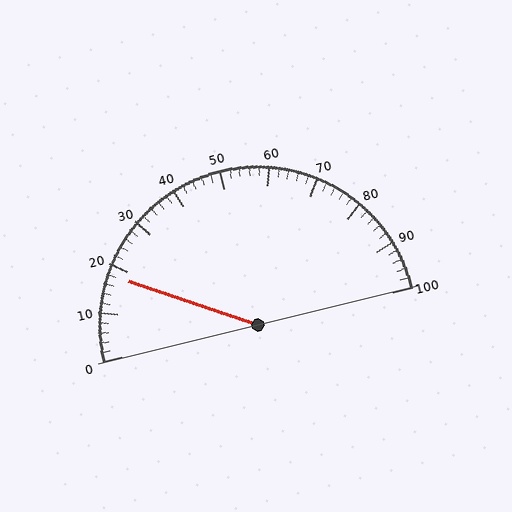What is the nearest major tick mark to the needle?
The nearest major tick mark is 20.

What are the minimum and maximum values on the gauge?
The gauge ranges from 0 to 100.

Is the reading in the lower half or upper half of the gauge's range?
The reading is in the lower half of the range (0 to 100).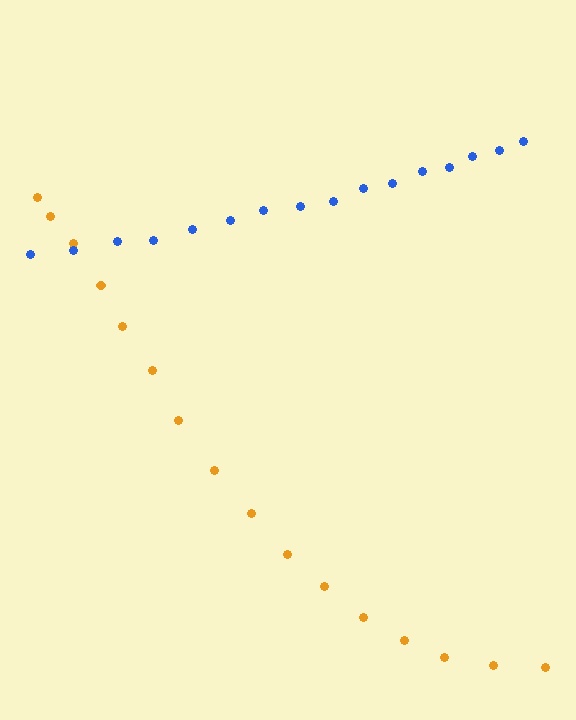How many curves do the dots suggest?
There are 2 distinct paths.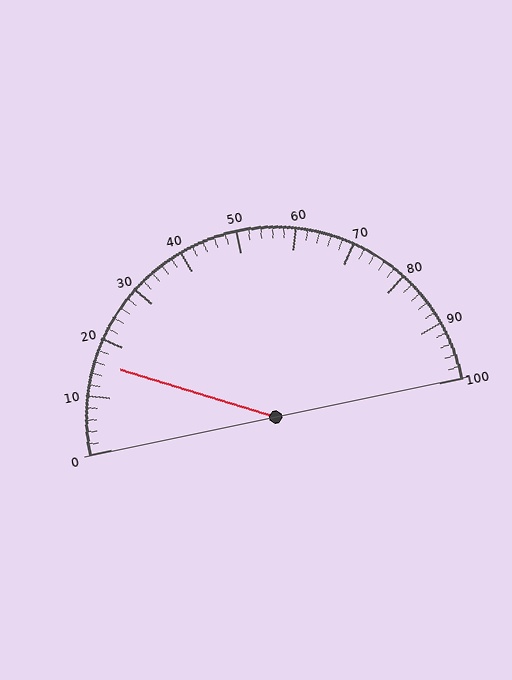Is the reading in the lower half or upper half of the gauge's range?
The reading is in the lower half of the range (0 to 100).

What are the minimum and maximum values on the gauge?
The gauge ranges from 0 to 100.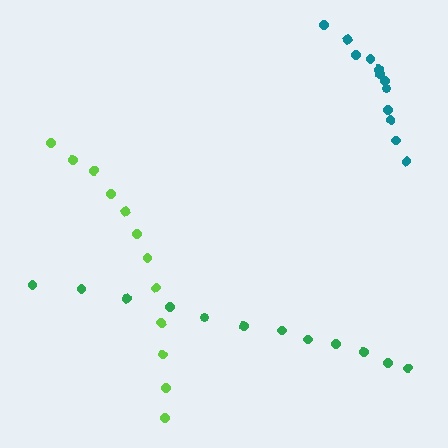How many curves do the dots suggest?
There are 3 distinct paths.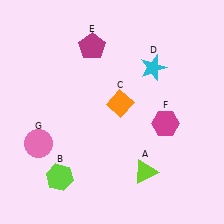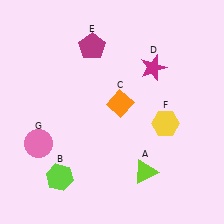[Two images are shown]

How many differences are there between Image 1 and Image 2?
There are 2 differences between the two images.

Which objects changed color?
D changed from cyan to magenta. F changed from magenta to yellow.